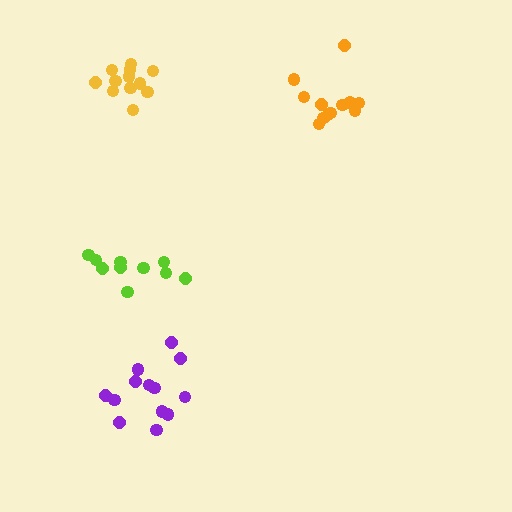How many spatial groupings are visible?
There are 4 spatial groupings.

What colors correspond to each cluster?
The clusters are colored: purple, yellow, lime, orange.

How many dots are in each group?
Group 1: 13 dots, Group 2: 12 dots, Group 3: 11 dots, Group 4: 12 dots (48 total).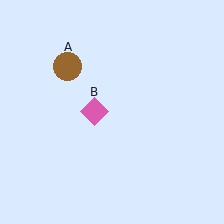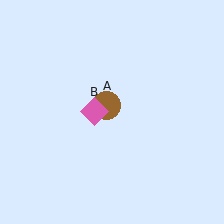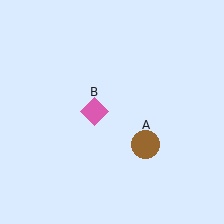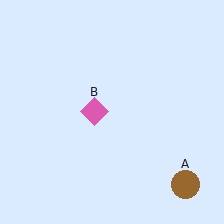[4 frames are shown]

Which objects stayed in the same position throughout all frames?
Pink diamond (object B) remained stationary.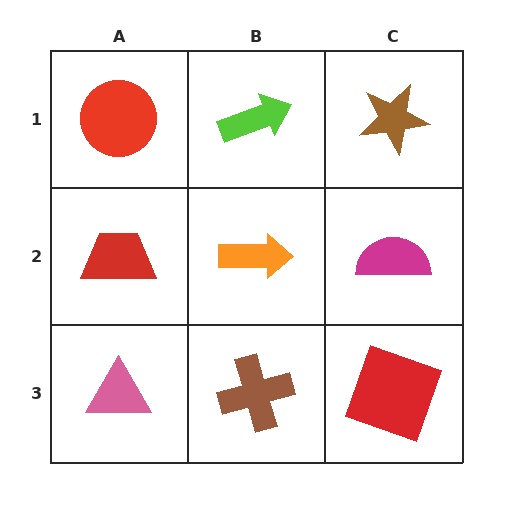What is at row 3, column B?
A brown cross.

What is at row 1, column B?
A lime arrow.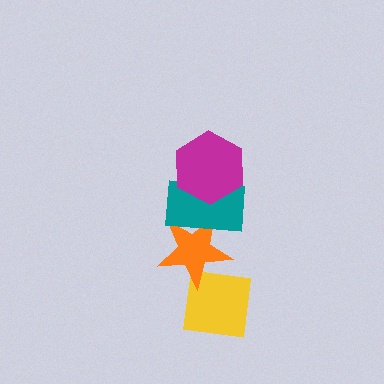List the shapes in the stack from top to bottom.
From top to bottom: the magenta hexagon, the teal rectangle, the orange star, the yellow square.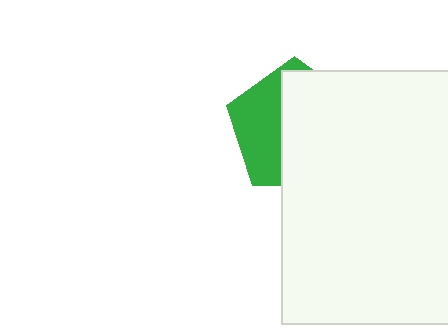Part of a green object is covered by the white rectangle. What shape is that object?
It is a pentagon.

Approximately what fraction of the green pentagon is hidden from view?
Roughly 61% of the green pentagon is hidden behind the white rectangle.